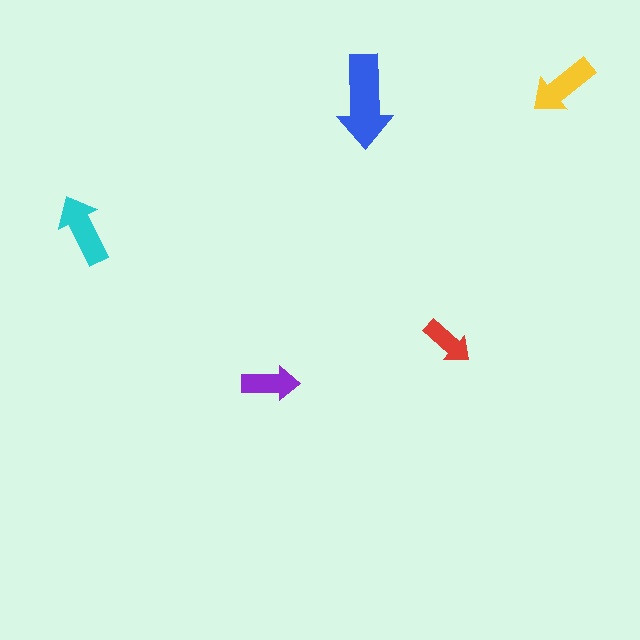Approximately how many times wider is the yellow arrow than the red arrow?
About 1.5 times wider.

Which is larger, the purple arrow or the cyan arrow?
The cyan one.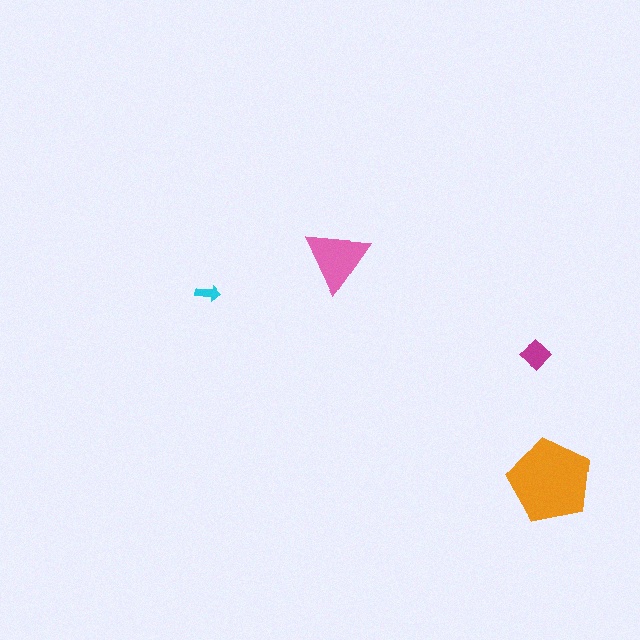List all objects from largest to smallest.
The orange pentagon, the pink triangle, the magenta diamond, the cyan arrow.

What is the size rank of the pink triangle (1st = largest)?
2nd.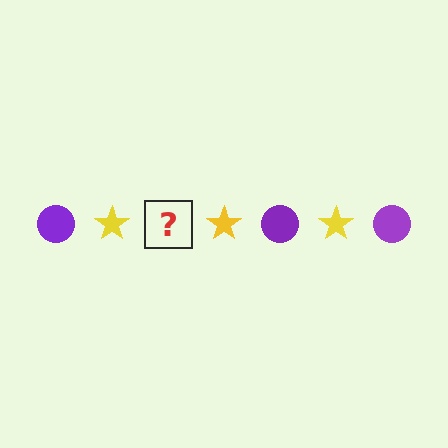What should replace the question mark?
The question mark should be replaced with a purple circle.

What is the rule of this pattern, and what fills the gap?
The rule is that the pattern alternates between purple circle and yellow star. The gap should be filled with a purple circle.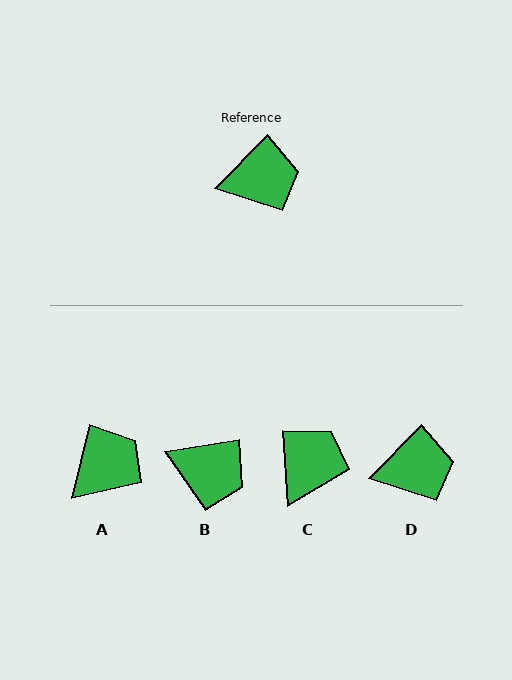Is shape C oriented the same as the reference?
No, it is off by about 48 degrees.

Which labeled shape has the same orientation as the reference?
D.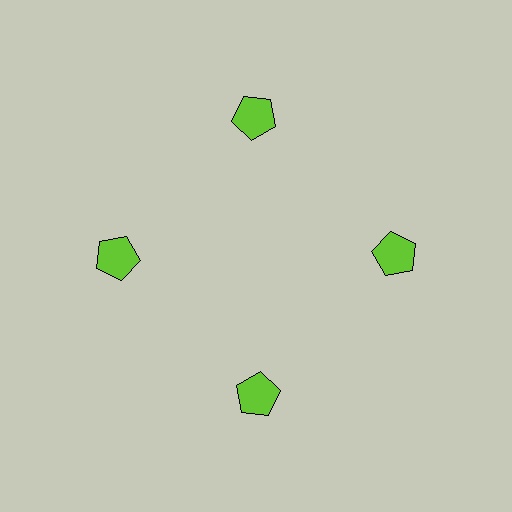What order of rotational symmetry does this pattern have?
This pattern has 4-fold rotational symmetry.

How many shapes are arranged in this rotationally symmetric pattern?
There are 4 shapes, arranged in 4 groups of 1.